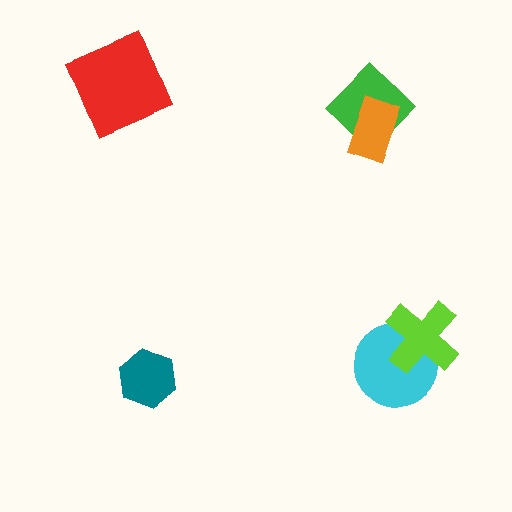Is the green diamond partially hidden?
Yes, it is partially covered by another shape.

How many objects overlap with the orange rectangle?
1 object overlaps with the orange rectangle.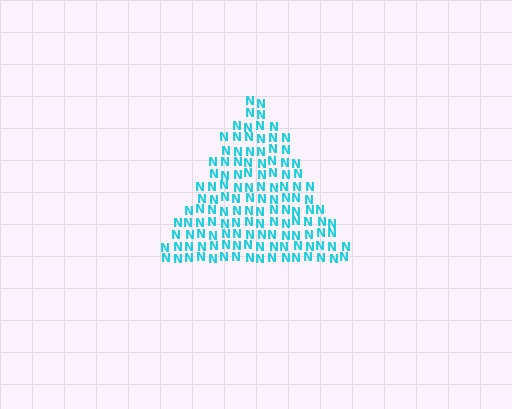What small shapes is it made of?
It is made of small letter N's.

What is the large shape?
The large shape is a triangle.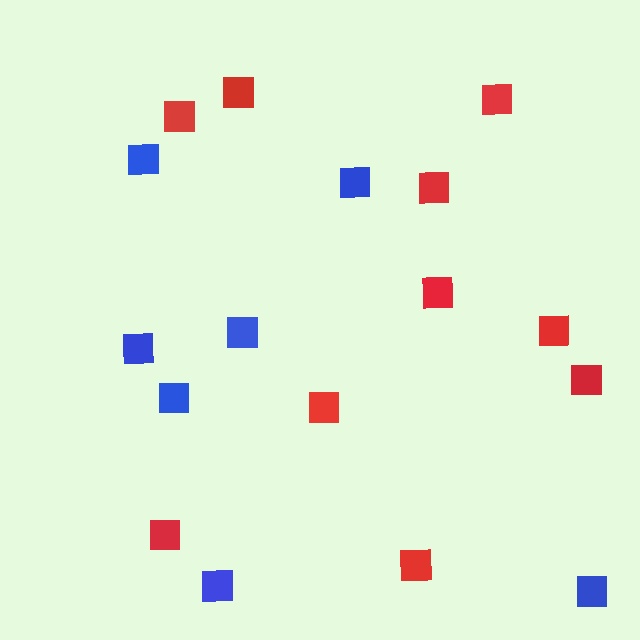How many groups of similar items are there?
There are 2 groups: one group of red squares (10) and one group of blue squares (7).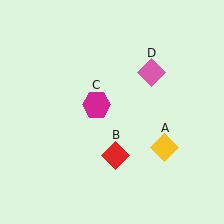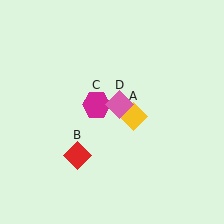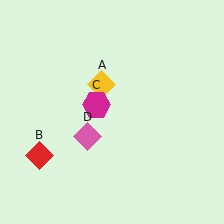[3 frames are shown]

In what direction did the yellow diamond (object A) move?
The yellow diamond (object A) moved up and to the left.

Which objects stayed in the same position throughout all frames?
Magenta hexagon (object C) remained stationary.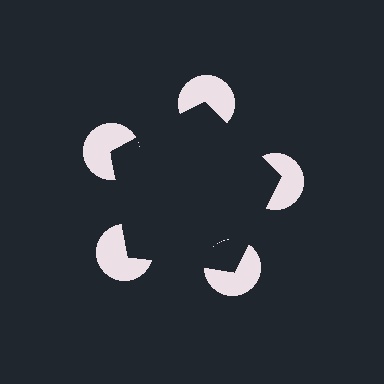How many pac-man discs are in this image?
There are 5 — one at each vertex of the illusory pentagon.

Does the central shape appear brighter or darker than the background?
It typically appears slightly darker than the background, even though no actual brightness change is drawn.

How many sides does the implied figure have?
5 sides.